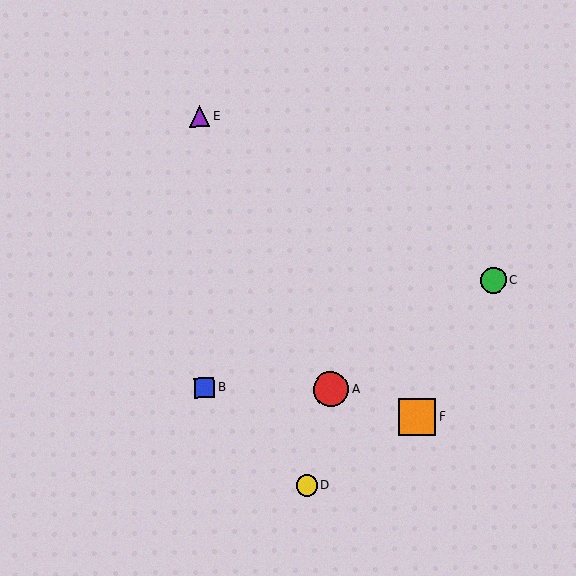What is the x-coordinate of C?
Object C is at x≈493.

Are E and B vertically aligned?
Yes, both are at x≈200.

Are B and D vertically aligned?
No, B is at x≈204 and D is at x≈307.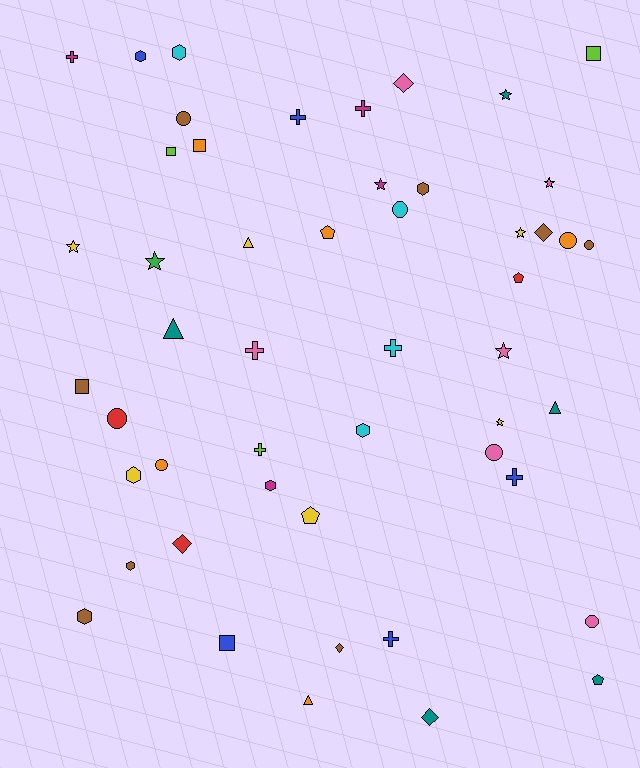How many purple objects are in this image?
There are no purple objects.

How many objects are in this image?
There are 50 objects.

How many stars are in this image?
There are 8 stars.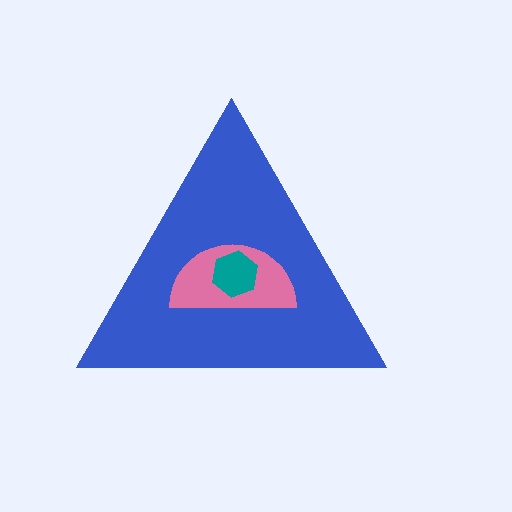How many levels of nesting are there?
3.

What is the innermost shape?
The teal hexagon.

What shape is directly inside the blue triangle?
The pink semicircle.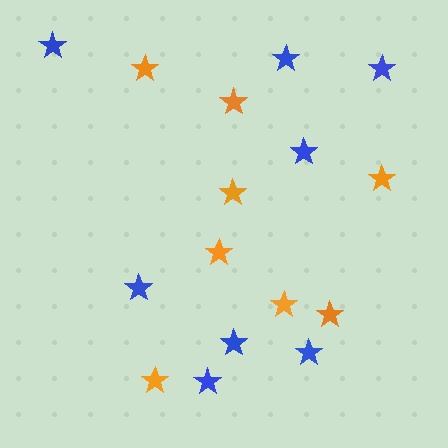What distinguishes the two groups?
There are 2 groups: one group of blue stars (8) and one group of orange stars (8).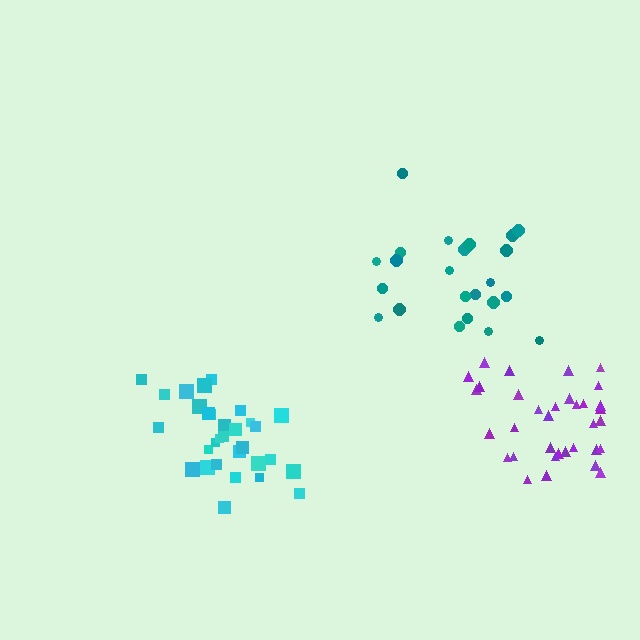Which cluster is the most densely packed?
Cyan.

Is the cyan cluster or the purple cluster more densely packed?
Cyan.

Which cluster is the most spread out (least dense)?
Teal.